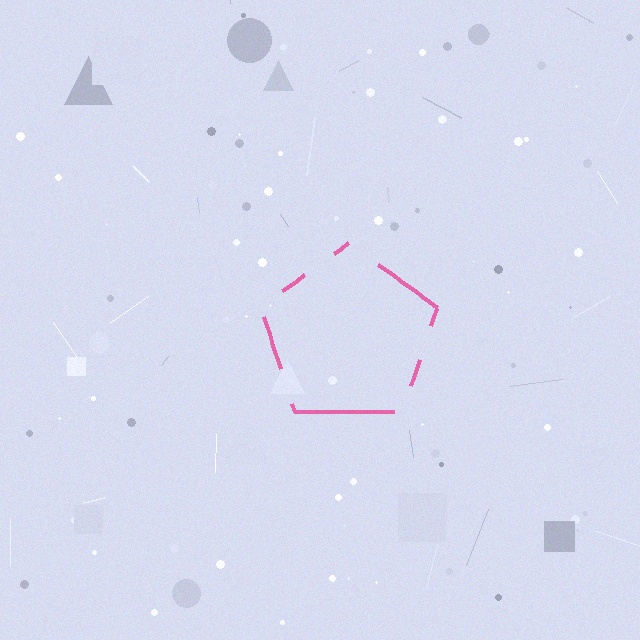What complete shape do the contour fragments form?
The contour fragments form a pentagon.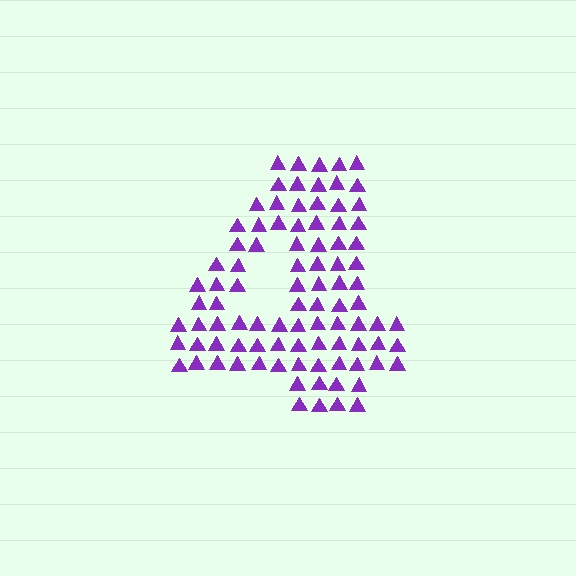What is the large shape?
The large shape is the digit 4.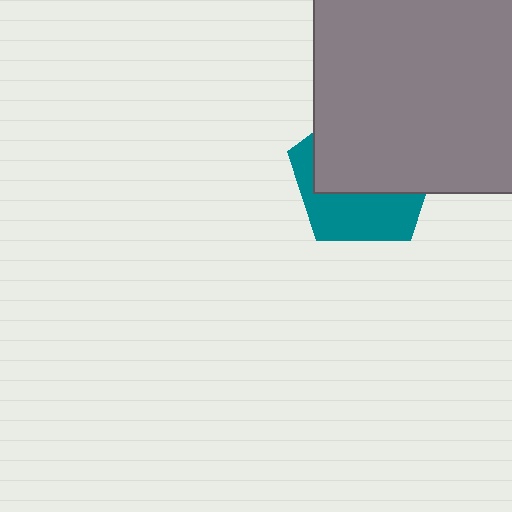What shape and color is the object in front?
The object in front is a gray rectangle.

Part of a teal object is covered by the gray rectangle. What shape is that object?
It is a pentagon.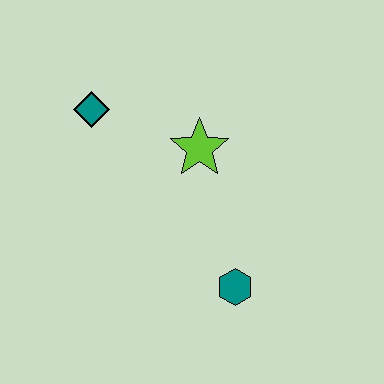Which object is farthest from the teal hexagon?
The teal diamond is farthest from the teal hexagon.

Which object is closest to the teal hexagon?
The lime star is closest to the teal hexagon.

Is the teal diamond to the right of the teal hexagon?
No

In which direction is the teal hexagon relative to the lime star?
The teal hexagon is below the lime star.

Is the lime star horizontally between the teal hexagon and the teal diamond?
Yes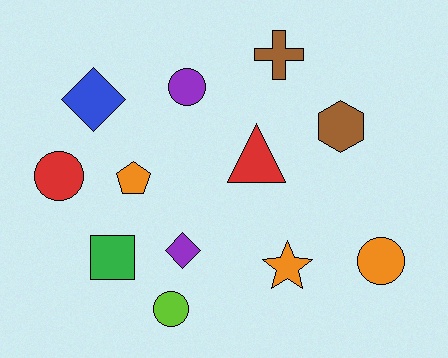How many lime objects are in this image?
There is 1 lime object.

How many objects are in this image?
There are 12 objects.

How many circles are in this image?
There are 4 circles.